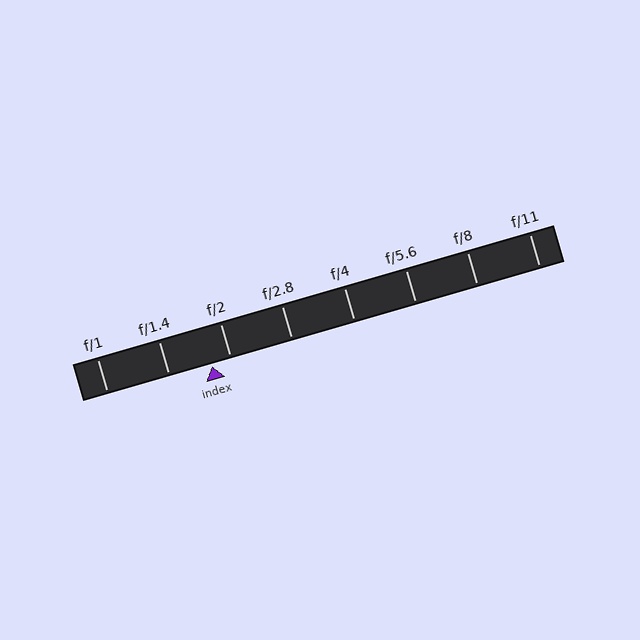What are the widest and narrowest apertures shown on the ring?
The widest aperture shown is f/1 and the narrowest is f/11.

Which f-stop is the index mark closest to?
The index mark is closest to f/2.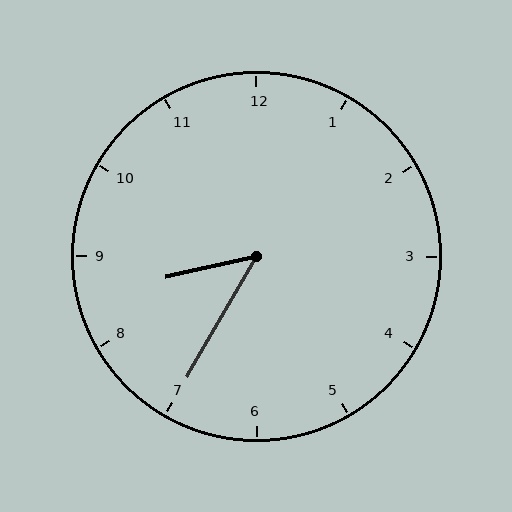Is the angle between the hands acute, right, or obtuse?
It is acute.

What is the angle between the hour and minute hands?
Approximately 48 degrees.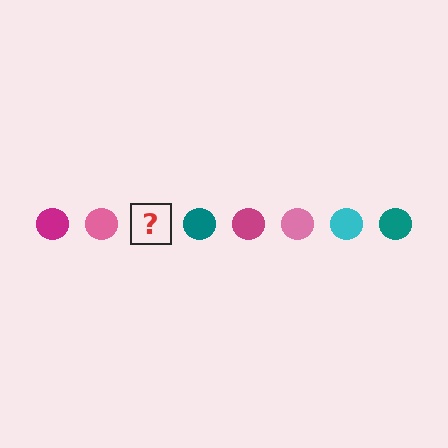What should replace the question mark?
The question mark should be replaced with a cyan circle.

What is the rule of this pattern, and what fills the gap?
The rule is that the pattern cycles through magenta, pink, cyan, teal circles. The gap should be filled with a cyan circle.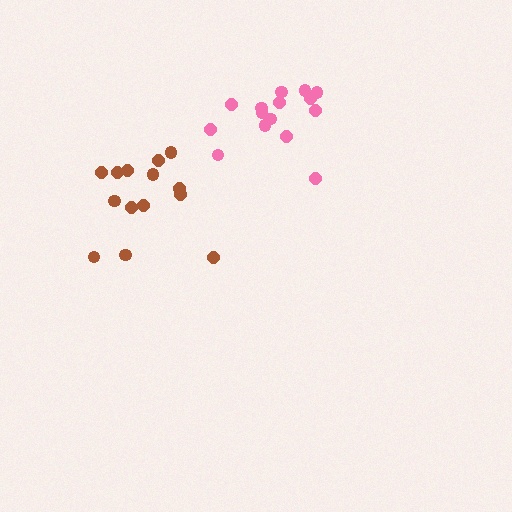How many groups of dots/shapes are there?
There are 2 groups.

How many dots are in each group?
Group 1: 15 dots, Group 2: 14 dots (29 total).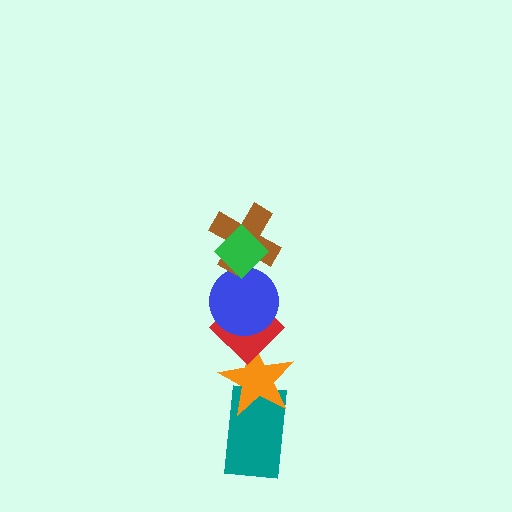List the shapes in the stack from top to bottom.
From top to bottom: the green diamond, the brown cross, the blue circle, the red diamond, the orange star, the teal rectangle.